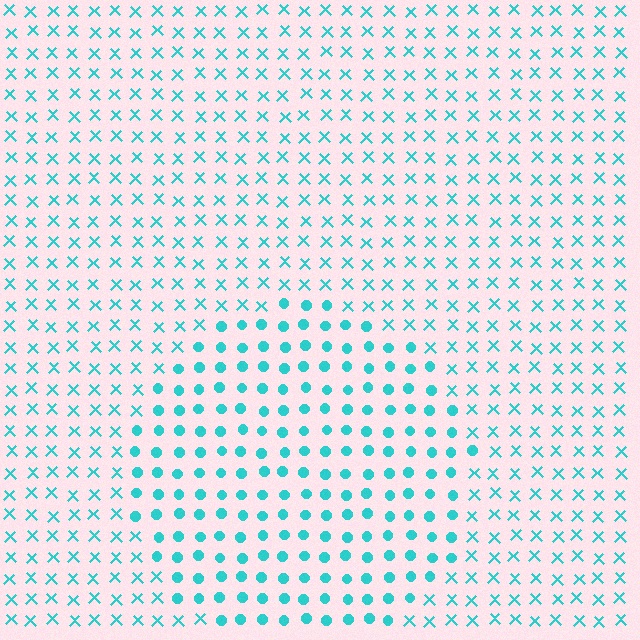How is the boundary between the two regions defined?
The boundary is defined by a change in element shape: circles inside vs. X marks outside. All elements share the same color and spacing.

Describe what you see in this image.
The image is filled with small cyan elements arranged in a uniform grid. A circle-shaped region contains circles, while the surrounding area contains X marks. The boundary is defined purely by the change in element shape.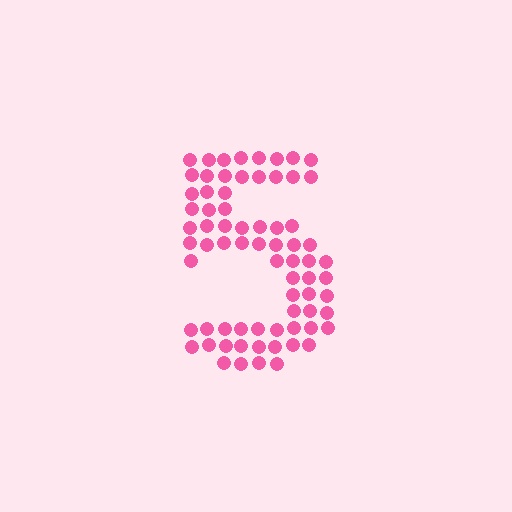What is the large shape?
The large shape is the digit 5.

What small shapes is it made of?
It is made of small circles.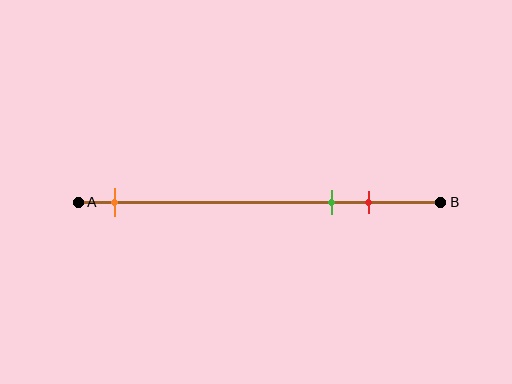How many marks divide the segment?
There are 3 marks dividing the segment.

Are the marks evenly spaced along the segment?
No, the marks are not evenly spaced.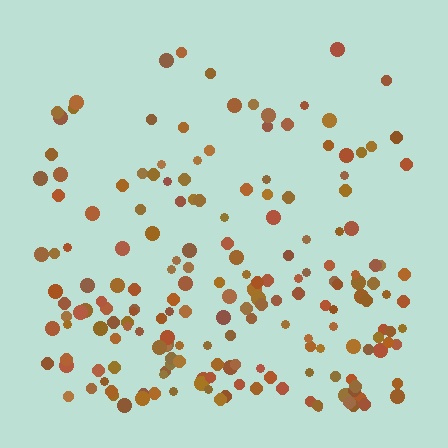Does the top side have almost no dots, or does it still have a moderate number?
Still a moderate number, just noticeably fewer than the bottom.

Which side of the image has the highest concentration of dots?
The bottom.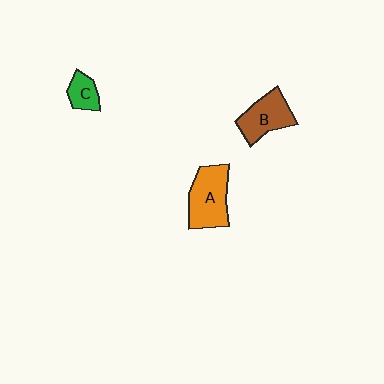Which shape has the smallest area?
Shape C (green).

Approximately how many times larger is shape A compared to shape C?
Approximately 2.4 times.